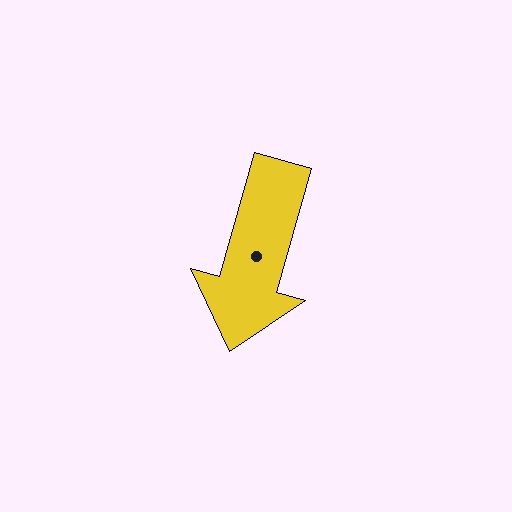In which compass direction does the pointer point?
South.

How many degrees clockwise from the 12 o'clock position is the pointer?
Approximately 196 degrees.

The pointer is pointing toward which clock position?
Roughly 7 o'clock.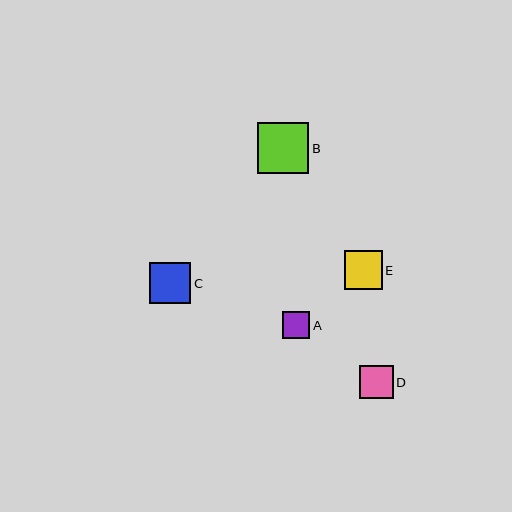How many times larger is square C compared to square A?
Square C is approximately 1.5 times the size of square A.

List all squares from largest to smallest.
From largest to smallest: B, C, E, D, A.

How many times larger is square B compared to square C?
Square B is approximately 1.2 times the size of square C.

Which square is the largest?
Square B is the largest with a size of approximately 51 pixels.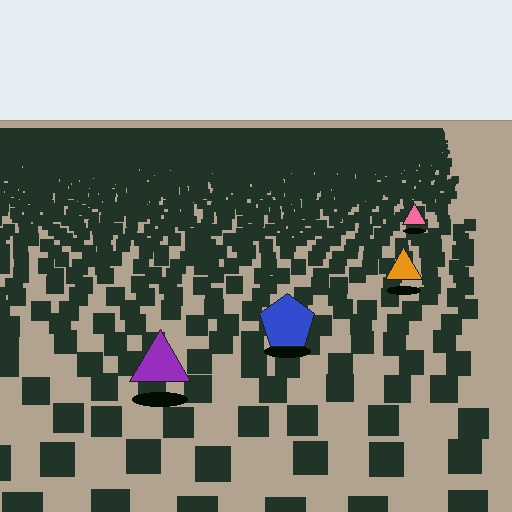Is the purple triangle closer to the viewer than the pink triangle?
Yes. The purple triangle is closer — you can tell from the texture gradient: the ground texture is coarser near it.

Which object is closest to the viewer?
The purple triangle is closest. The texture marks near it are larger and more spread out.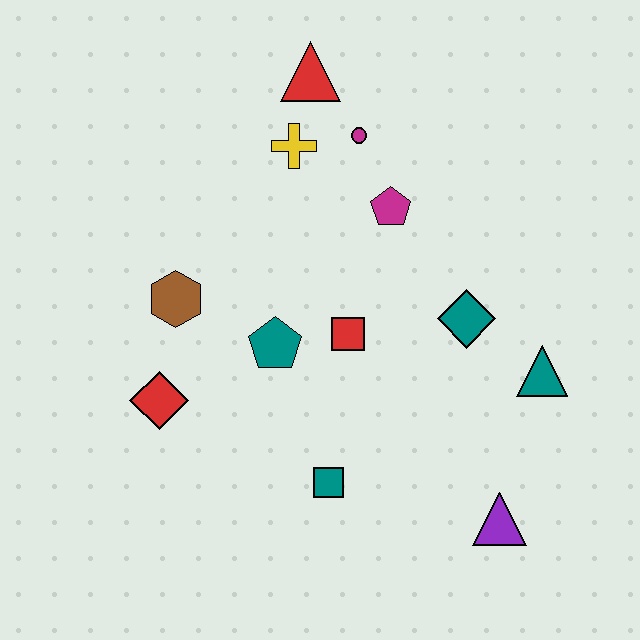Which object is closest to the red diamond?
The brown hexagon is closest to the red diamond.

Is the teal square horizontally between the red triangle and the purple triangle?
Yes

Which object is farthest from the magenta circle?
The purple triangle is farthest from the magenta circle.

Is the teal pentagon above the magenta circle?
No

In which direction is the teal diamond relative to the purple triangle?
The teal diamond is above the purple triangle.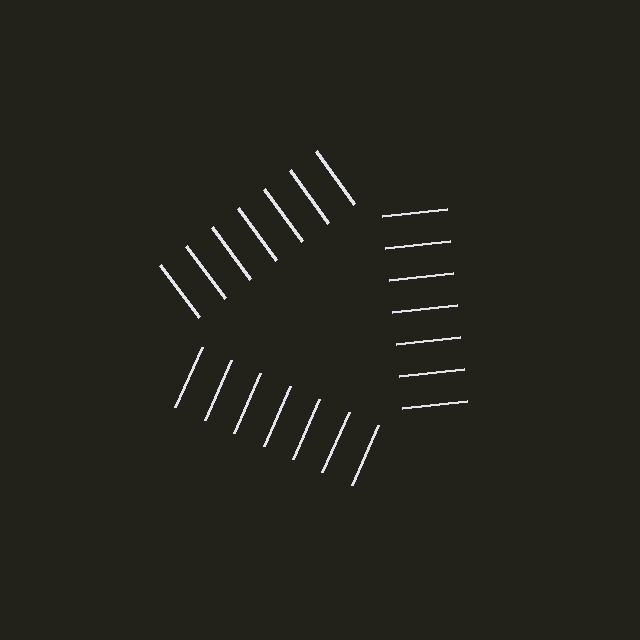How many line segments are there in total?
21 — 7 along each of the 3 edges.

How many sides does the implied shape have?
3 sides — the line-ends trace a triangle.